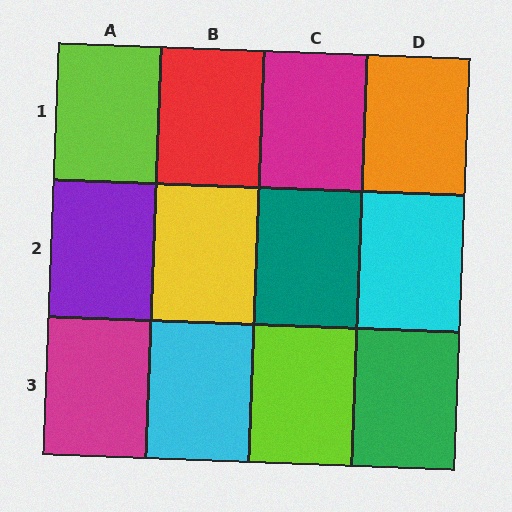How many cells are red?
1 cell is red.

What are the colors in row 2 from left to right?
Purple, yellow, teal, cyan.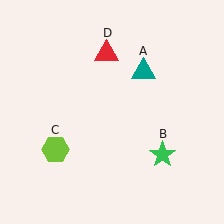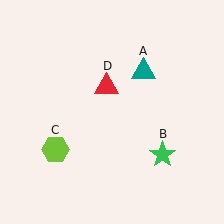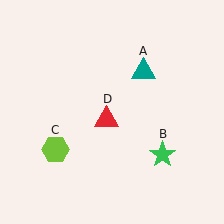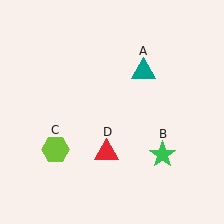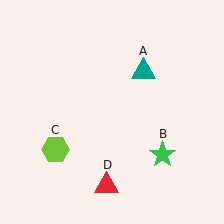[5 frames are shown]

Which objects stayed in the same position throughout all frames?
Teal triangle (object A) and green star (object B) and lime hexagon (object C) remained stationary.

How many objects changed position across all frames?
1 object changed position: red triangle (object D).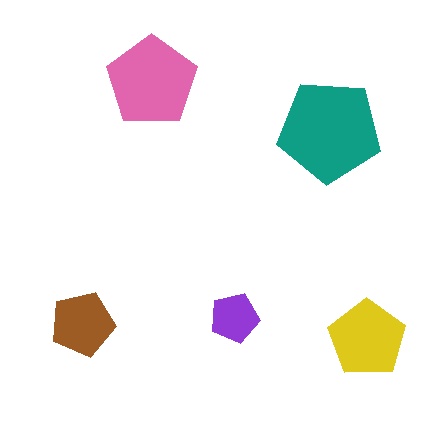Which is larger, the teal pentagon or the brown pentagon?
The teal one.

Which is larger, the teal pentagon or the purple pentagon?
The teal one.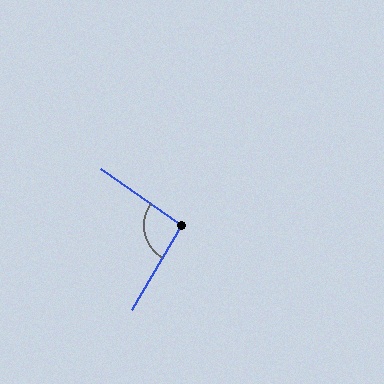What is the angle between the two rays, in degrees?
Approximately 95 degrees.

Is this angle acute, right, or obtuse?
It is obtuse.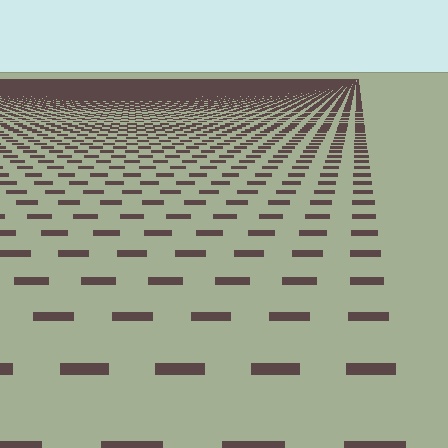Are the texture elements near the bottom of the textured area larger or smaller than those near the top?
Larger. Near the bottom, elements are closer to the viewer and appear at a bigger on-screen size.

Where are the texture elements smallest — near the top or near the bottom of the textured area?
Near the top.